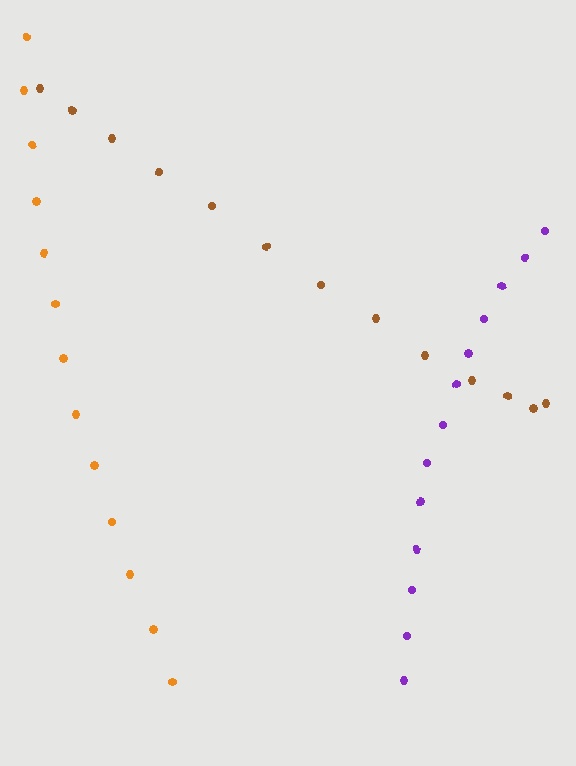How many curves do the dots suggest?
There are 3 distinct paths.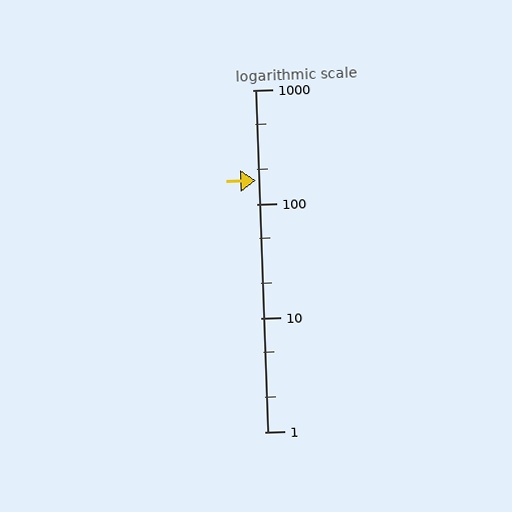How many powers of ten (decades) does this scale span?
The scale spans 3 decades, from 1 to 1000.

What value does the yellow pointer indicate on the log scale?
The pointer indicates approximately 160.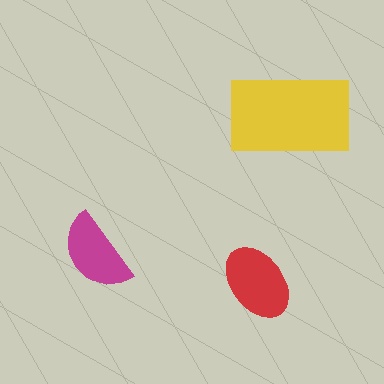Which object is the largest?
The yellow rectangle.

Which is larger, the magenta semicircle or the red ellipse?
The red ellipse.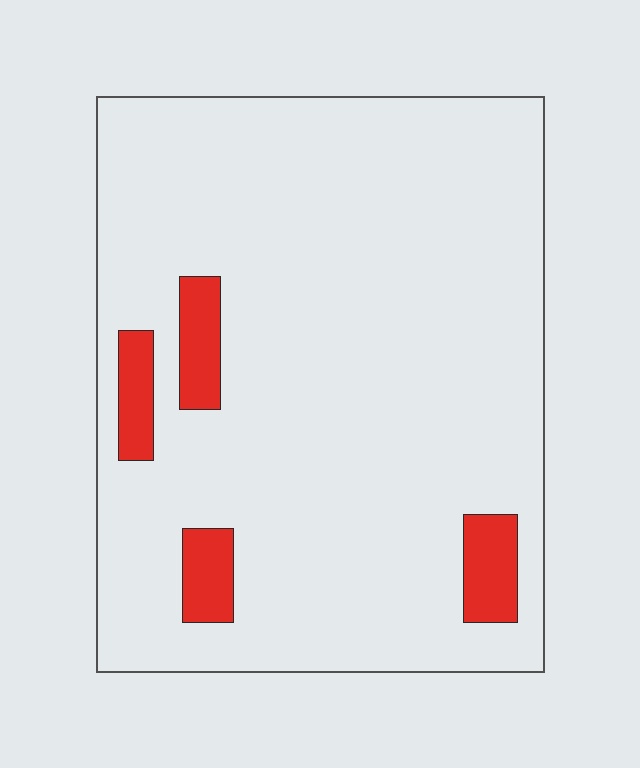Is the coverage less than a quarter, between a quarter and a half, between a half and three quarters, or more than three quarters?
Less than a quarter.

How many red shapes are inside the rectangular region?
4.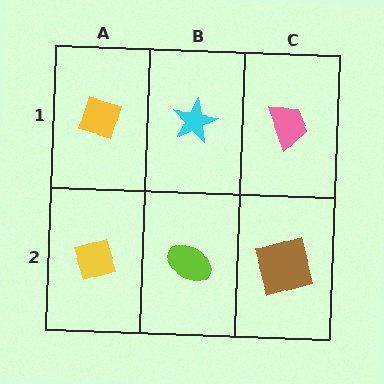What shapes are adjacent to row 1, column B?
A lime ellipse (row 2, column B), a yellow diamond (row 1, column A), a pink trapezoid (row 1, column C).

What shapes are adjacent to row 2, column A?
A yellow diamond (row 1, column A), a lime ellipse (row 2, column B).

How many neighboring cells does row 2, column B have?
3.